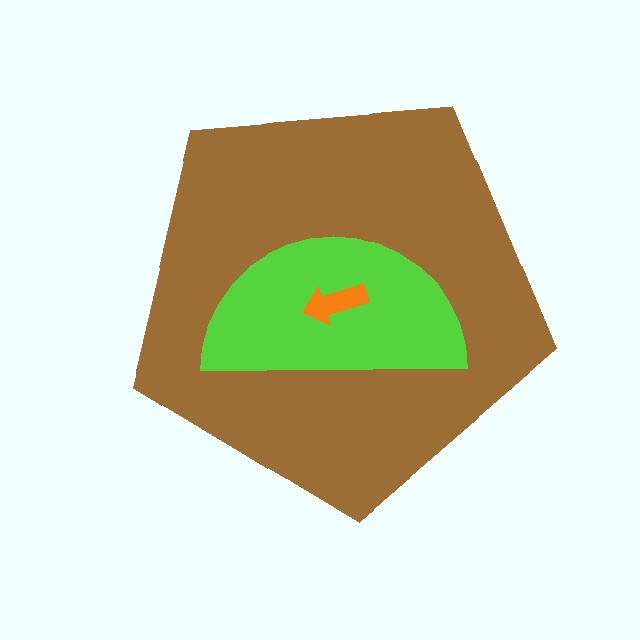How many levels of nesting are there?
3.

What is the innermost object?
The orange arrow.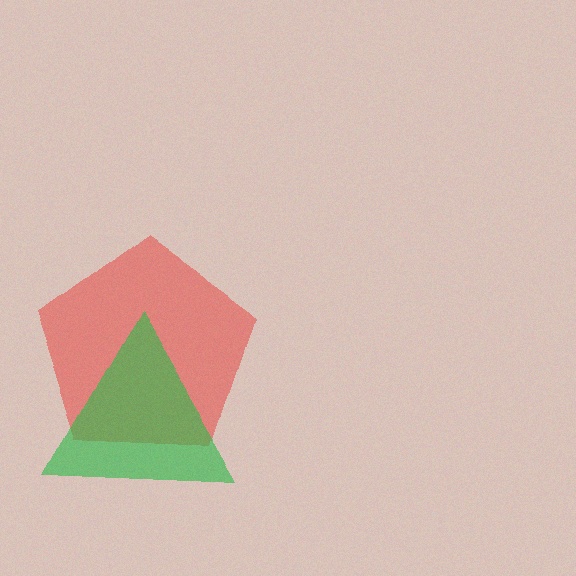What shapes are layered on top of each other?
The layered shapes are: a red pentagon, a green triangle.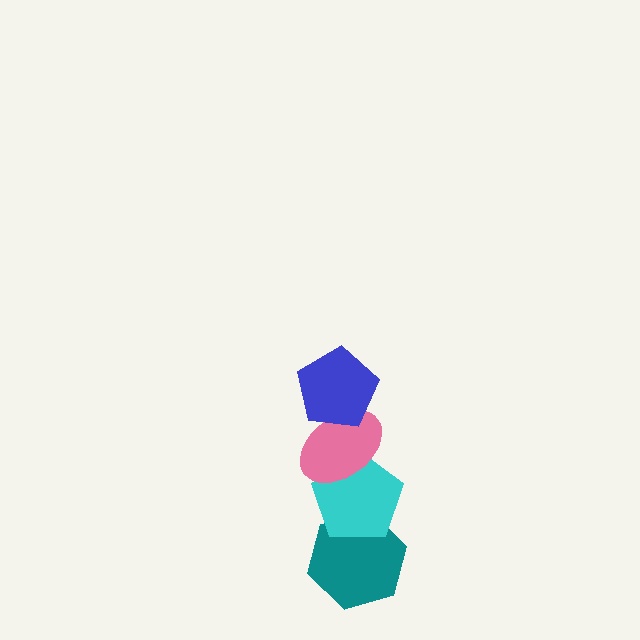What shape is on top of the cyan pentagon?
The pink ellipse is on top of the cyan pentagon.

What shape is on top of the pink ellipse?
The blue pentagon is on top of the pink ellipse.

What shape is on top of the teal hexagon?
The cyan pentagon is on top of the teal hexagon.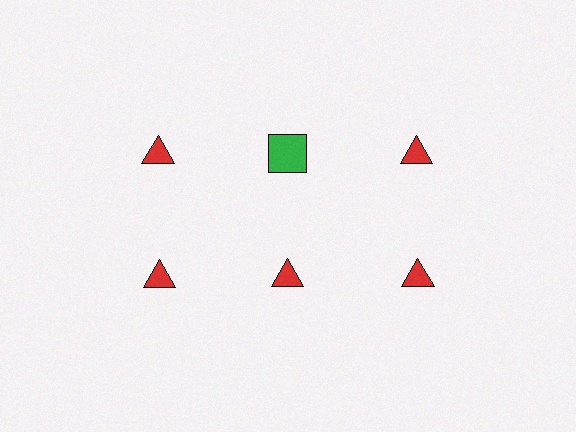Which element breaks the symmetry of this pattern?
The green square in the top row, second from left column breaks the symmetry. All other shapes are red triangles.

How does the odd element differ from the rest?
It differs in both color (green instead of red) and shape (square instead of triangle).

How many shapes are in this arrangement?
There are 6 shapes arranged in a grid pattern.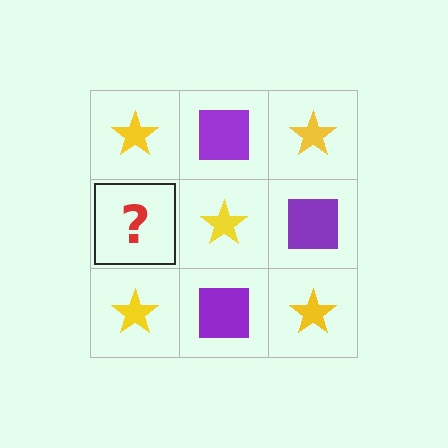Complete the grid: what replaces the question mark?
The question mark should be replaced with a purple square.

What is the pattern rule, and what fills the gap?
The rule is that it alternates yellow star and purple square in a checkerboard pattern. The gap should be filled with a purple square.